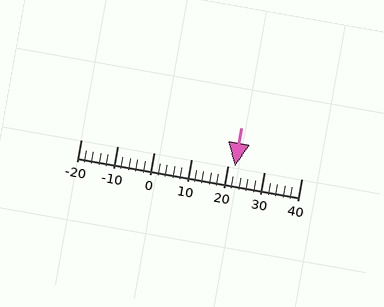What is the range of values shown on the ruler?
The ruler shows values from -20 to 40.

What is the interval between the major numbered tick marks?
The major tick marks are spaced 10 units apart.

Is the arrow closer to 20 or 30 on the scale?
The arrow is closer to 20.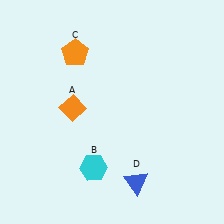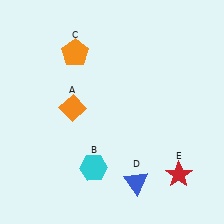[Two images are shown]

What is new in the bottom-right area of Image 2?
A red star (E) was added in the bottom-right area of Image 2.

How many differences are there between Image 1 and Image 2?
There is 1 difference between the two images.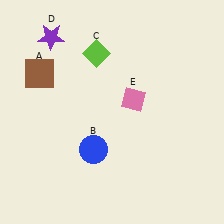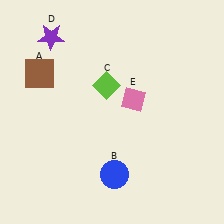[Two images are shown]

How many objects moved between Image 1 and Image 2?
2 objects moved between the two images.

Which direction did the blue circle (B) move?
The blue circle (B) moved down.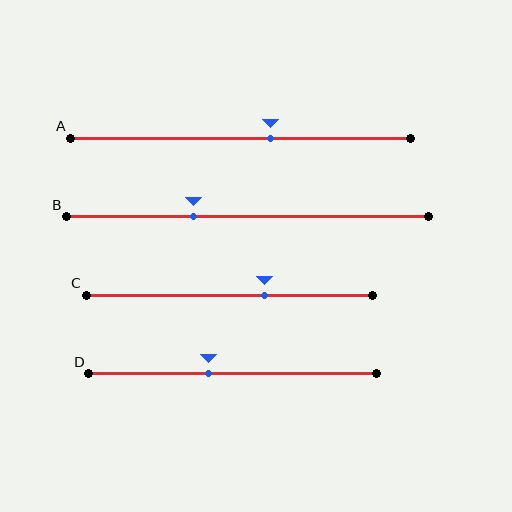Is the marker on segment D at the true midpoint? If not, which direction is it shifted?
No, the marker on segment D is shifted to the left by about 8% of the segment length.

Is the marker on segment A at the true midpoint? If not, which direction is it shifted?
No, the marker on segment A is shifted to the right by about 9% of the segment length.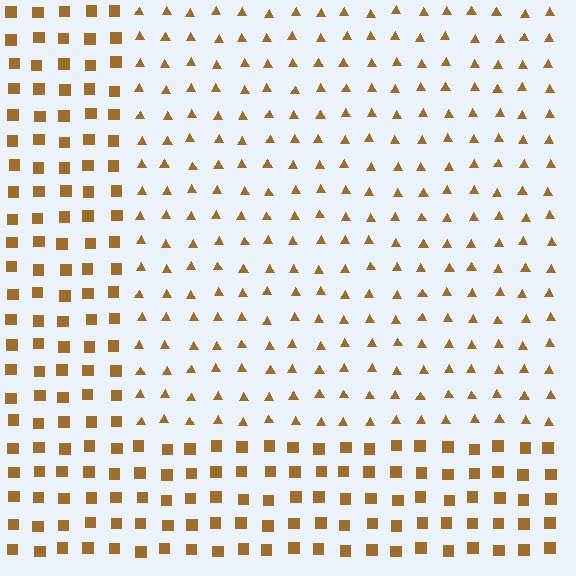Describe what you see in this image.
The image is filled with small brown elements arranged in a uniform grid. A rectangle-shaped region contains triangles, while the surrounding area contains squares. The boundary is defined purely by the change in element shape.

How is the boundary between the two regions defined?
The boundary is defined by a change in element shape: triangles inside vs. squares outside. All elements share the same color and spacing.